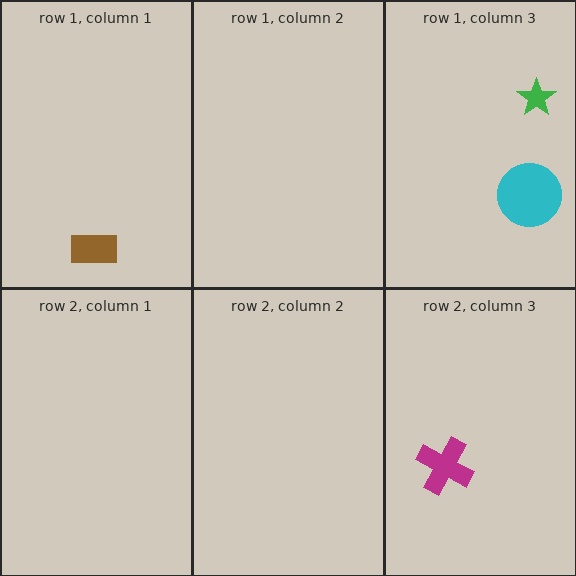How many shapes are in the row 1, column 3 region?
2.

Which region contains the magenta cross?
The row 2, column 3 region.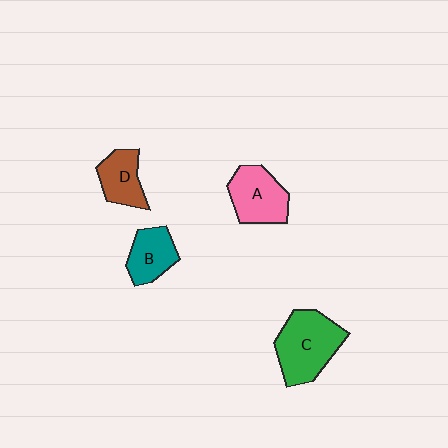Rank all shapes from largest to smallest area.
From largest to smallest: C (green), A (pink), B (teal), D (brown).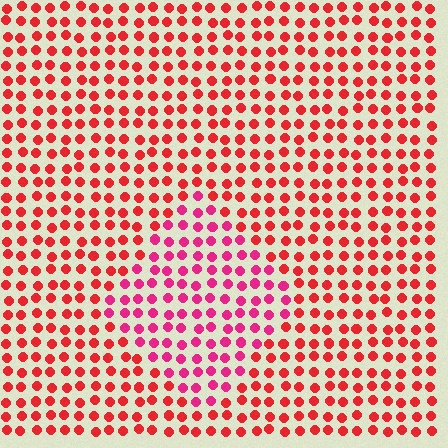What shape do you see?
I see a diamond.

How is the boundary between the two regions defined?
The boundary is defined purely by a slight shift in hue (about 29 degrees). Spacing, size, and orientation are identical on both sides.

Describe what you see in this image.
The image is filled with small red elements in a uniform arrangement. A diamond-shaped region is visible where the elements are tinted to a slightly different hue, forming a subtle color boundary.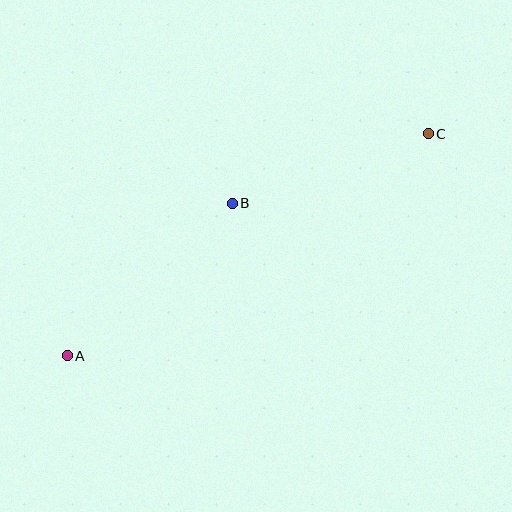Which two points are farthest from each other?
Points A and C are farthest from each other.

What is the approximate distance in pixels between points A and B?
The distance between A and B is approximately 225 pixels.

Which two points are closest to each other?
Points B and C are closest to each other.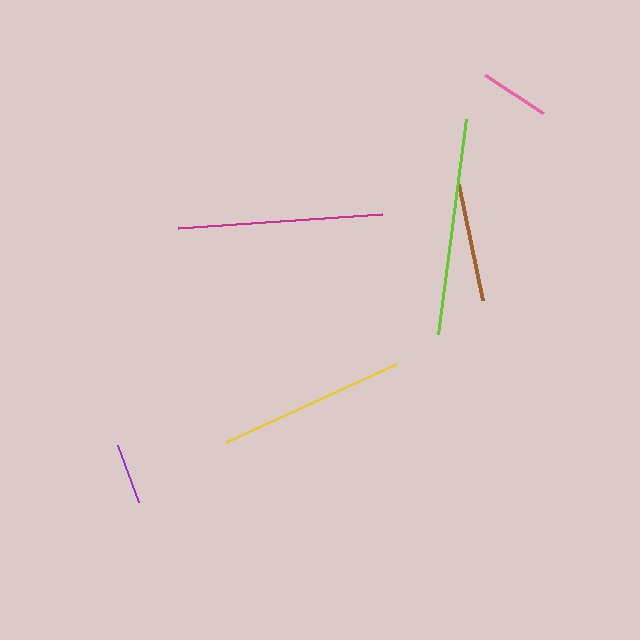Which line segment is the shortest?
The purple line is the shortest at approximately 61 pixels.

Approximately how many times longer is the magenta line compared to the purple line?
The magenta line is approximately 3.4 times the length of the purple line.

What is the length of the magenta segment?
The magenta segment is approximately 205 pixels long.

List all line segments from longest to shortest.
From longest to shortest: lime, magenta, yellow, brown, pink, purple.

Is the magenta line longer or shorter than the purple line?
The magenta line is longer than the purple line.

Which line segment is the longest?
The lime line is the longest at approximately 217 pixels.